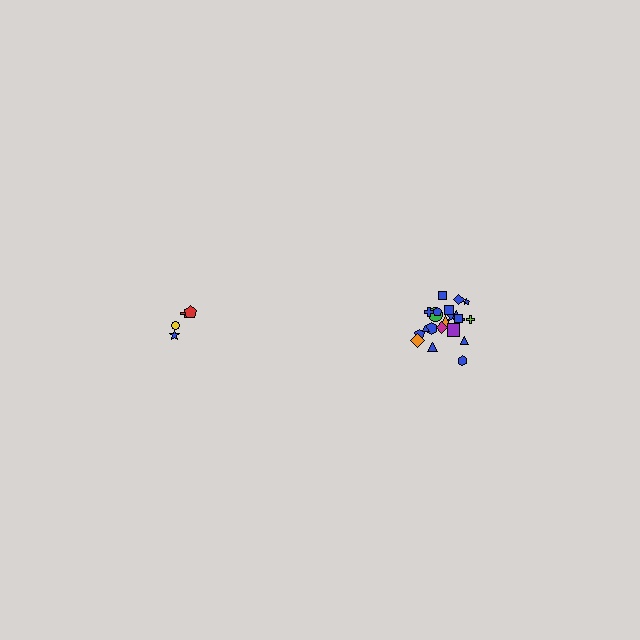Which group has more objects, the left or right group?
The right group.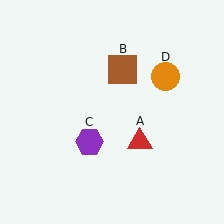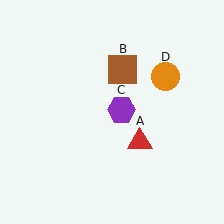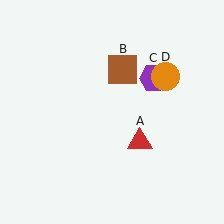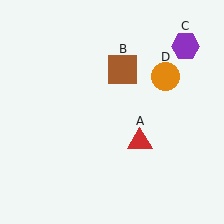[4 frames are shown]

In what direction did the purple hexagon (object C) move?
The purple hexagon (object C) moved up and to the right.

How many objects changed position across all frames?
1 object changed position: purple hexagon (object C).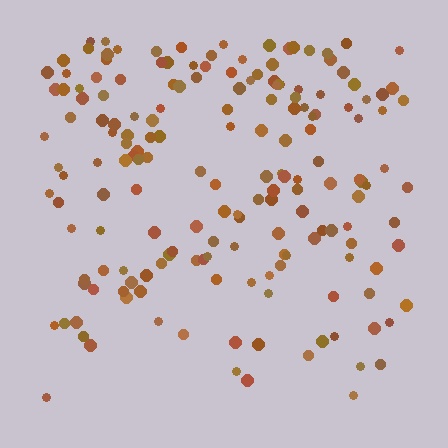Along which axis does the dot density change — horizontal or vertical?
Vertical.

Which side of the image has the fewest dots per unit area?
The bottom.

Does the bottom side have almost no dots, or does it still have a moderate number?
Still a moderate number, just noticeably fewer than the top.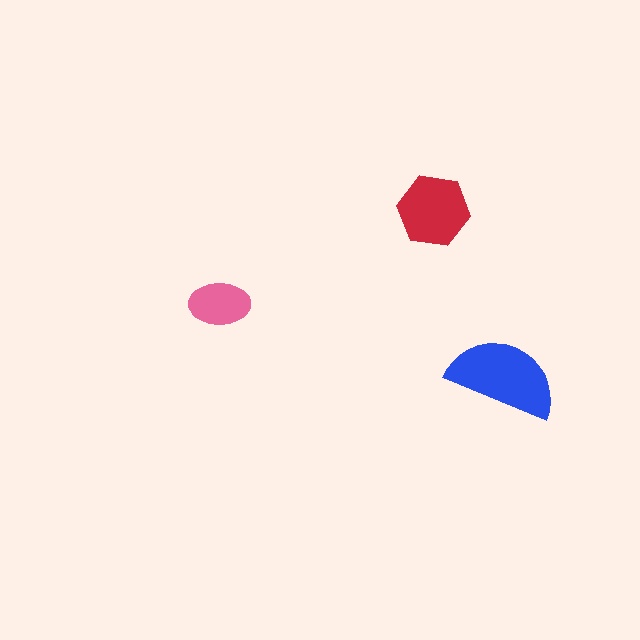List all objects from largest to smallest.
The blue semicircle, the red hexagon, the pink ellipse.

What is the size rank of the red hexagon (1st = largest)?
2nd.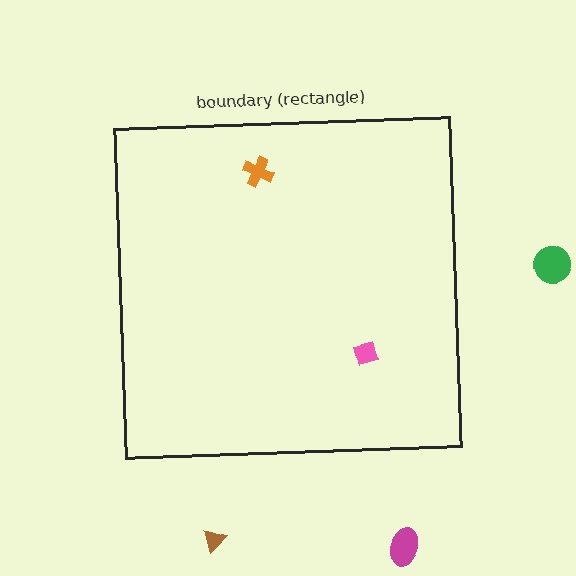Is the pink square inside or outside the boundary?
Inside.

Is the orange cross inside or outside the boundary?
Inside.